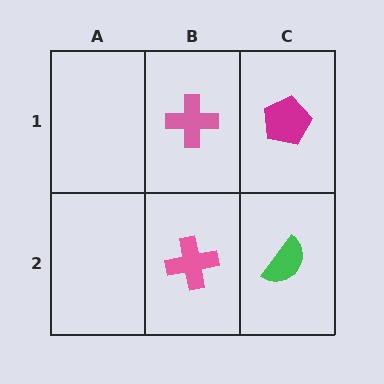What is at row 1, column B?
A pink cross.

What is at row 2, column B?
A pink cross.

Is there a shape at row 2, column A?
No, that cell is empty.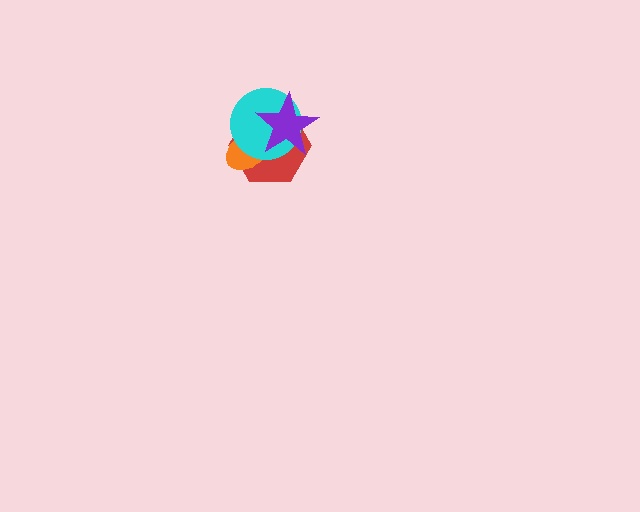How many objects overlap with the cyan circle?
3 objects overlap with the cyan circle.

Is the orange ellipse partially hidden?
Yes, it is partially covered by another shape.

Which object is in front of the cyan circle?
The purple star is in front of the cyan circle.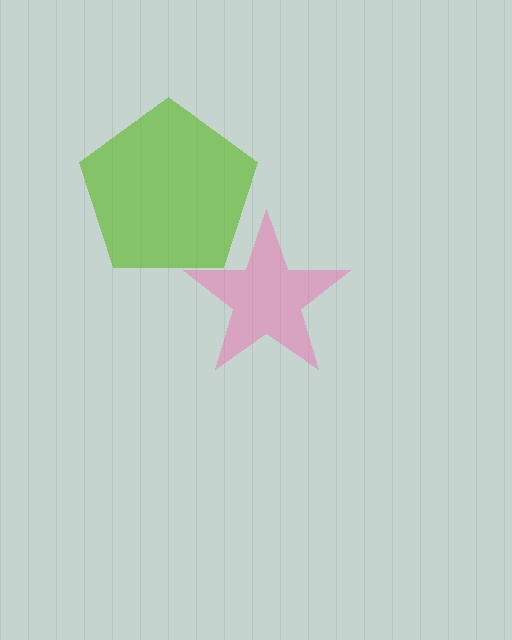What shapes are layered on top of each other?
The layered shapes are: a lime pentagon, a pink star.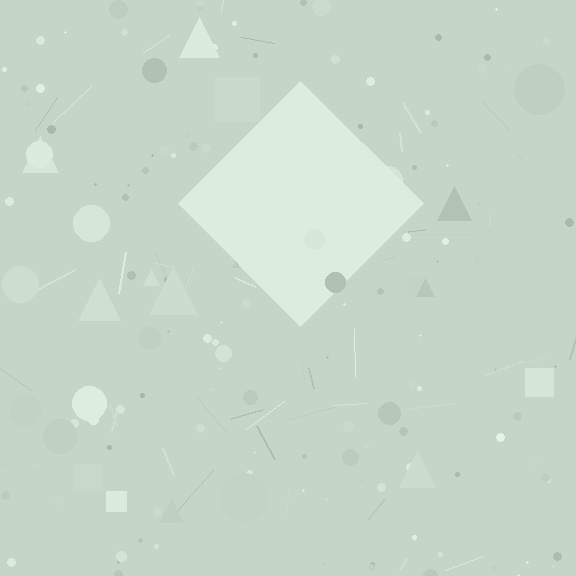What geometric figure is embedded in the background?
A diamond is embedded in the background.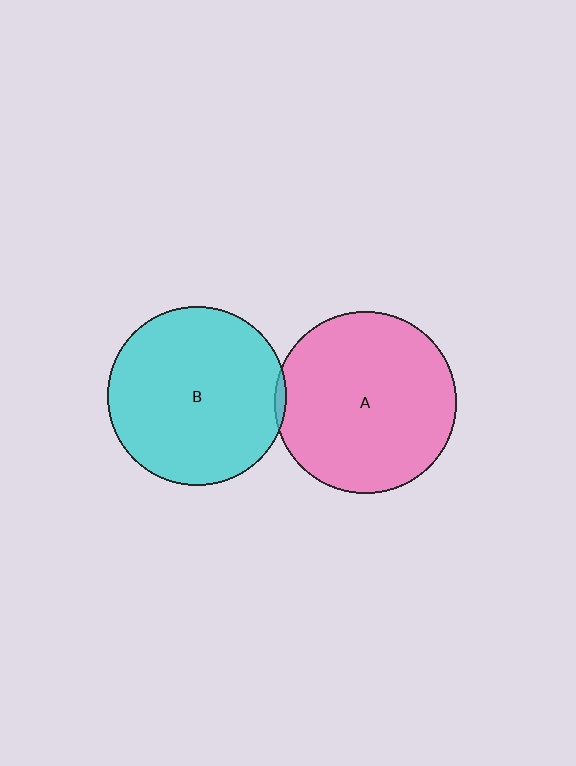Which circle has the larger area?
Circle A (pink).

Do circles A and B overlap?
Yes.